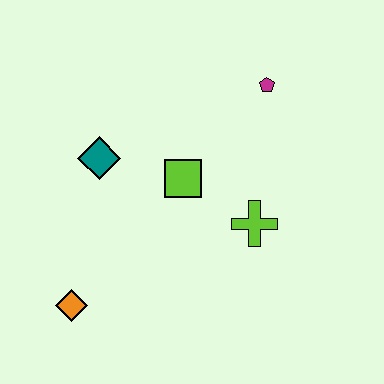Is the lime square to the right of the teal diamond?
Yes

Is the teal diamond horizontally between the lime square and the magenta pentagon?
No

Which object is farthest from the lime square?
The orange diamond is farthest from the lime square.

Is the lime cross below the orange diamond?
No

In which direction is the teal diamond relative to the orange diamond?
The teal diamond is above the orange diamond.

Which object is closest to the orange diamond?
The teal diamond is closest to the orange diamond.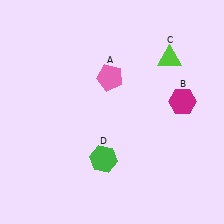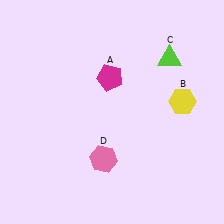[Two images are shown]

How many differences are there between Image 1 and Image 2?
There are 3 differences between the two images.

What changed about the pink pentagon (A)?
In Image 1, A is pink. In Image 2, it changed to magenta.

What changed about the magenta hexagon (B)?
In Image 1, B is magenta. In Image 2, it changed to yellow.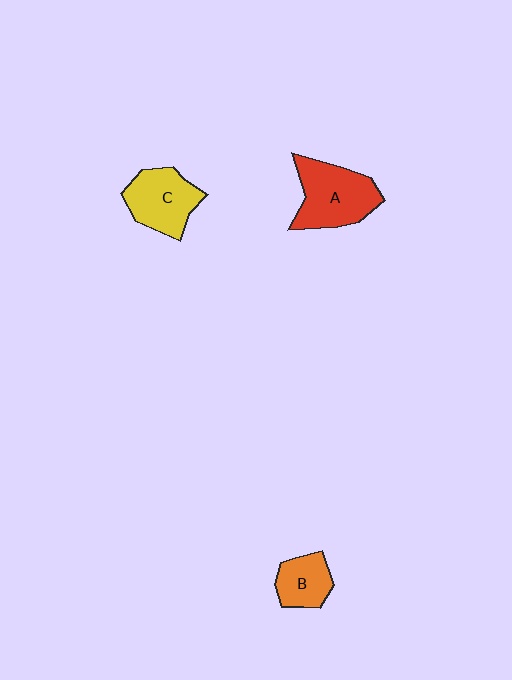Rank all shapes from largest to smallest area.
From largest to smallest: A (red), C (yellow), B (orange).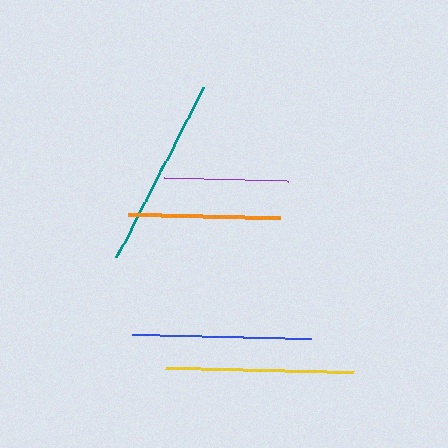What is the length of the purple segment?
The purple segment is approximately 124 pixels long.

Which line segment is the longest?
The teal line is the longest at approximately 191 pixels.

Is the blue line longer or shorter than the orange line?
The blue line is longer than the orange line.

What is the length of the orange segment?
The orange segment is approximately 151 pixels long.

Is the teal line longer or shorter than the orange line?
The teal line is longer than the orange line.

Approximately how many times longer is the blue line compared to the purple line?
The blue line is approximately 1.4 times the length of the purple line.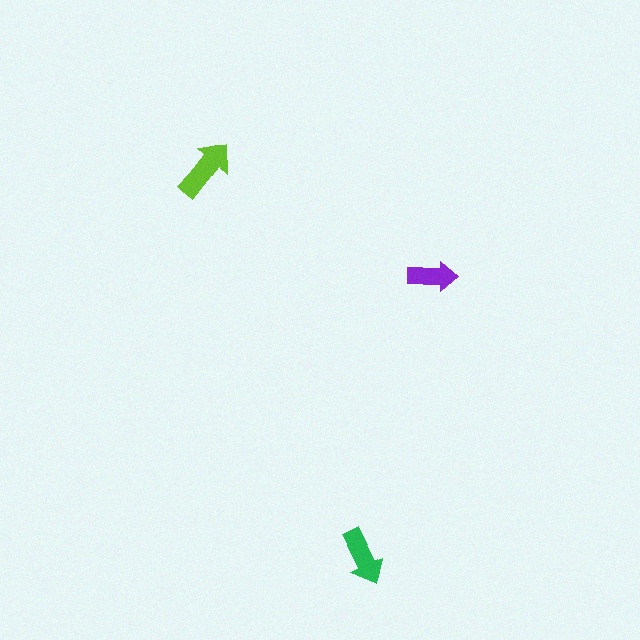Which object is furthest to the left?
The lime arrow is leftmost.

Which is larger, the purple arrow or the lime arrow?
The lime one.